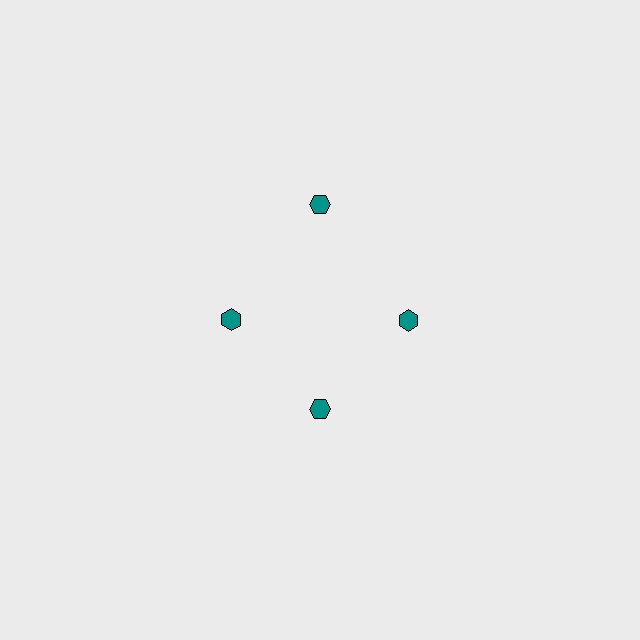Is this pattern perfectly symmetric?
No. The 4 teal hexagons are arranged in a ring, but one element near the 12 o'clock position is pushed outward from the center, breaking the 4-fold rotational symmetry.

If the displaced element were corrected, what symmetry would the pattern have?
It would have 4-fold rotational symmetry — the pattern would map onto itself every 90 degrees.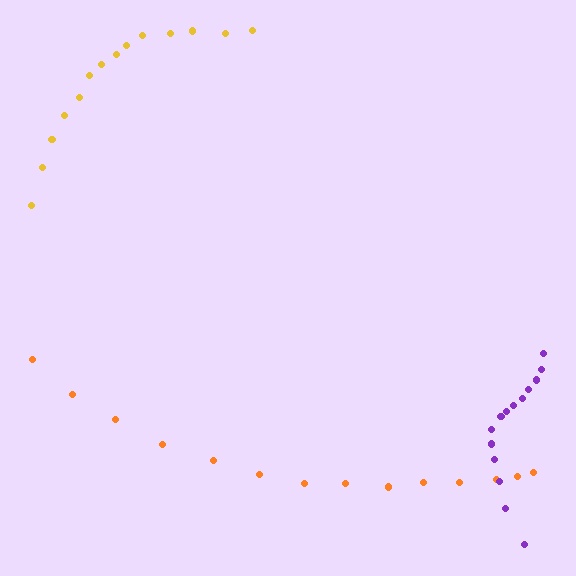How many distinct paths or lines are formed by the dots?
There are 3 distinct paths.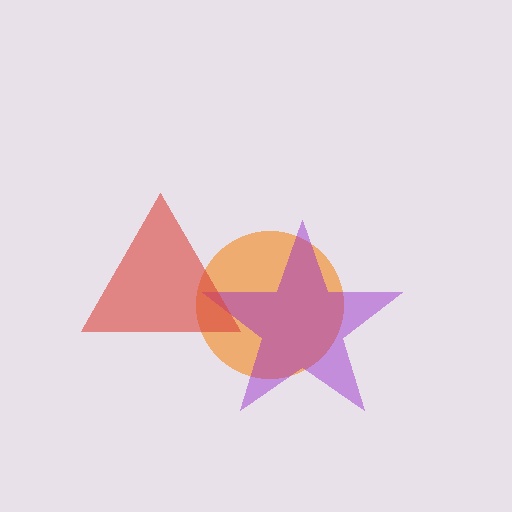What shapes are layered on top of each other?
The layered shapes are: an orange circle, a purple star, a red triangle.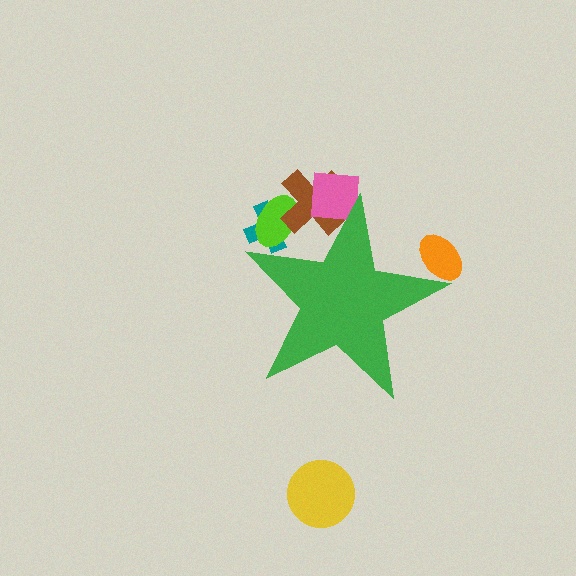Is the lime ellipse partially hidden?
Yes, the lime ellipse is partially hidden behind the green star.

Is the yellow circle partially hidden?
No, the yellow circle is fully visible.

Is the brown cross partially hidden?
Yes, the brown cross is partially hidden behind the green star.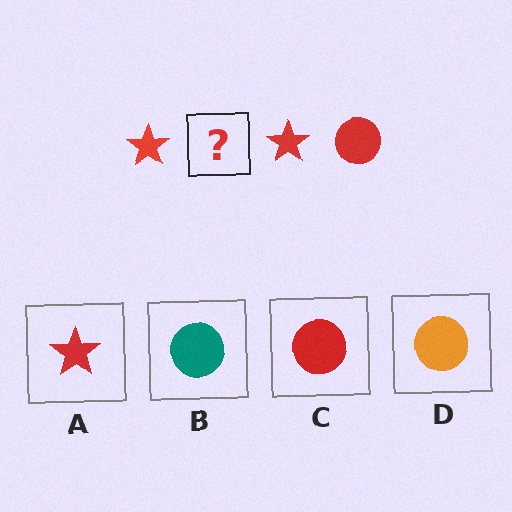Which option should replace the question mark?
Option C.